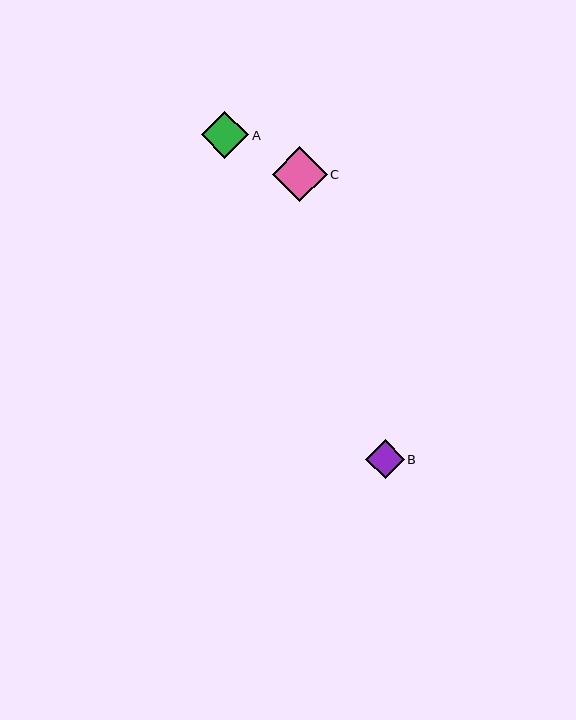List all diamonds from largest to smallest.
From largest to smallest: C, A, B.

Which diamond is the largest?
Diamond C is the largest with a size of approximately 55 pixels.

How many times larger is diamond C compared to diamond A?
Diamond C is approximately 1.2 times the size of diamond A.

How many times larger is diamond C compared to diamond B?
Diamond C is approximately 1.4 times the size of diamond B.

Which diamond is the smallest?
Diamond B is the smallest with a size of approximately 38 pixels.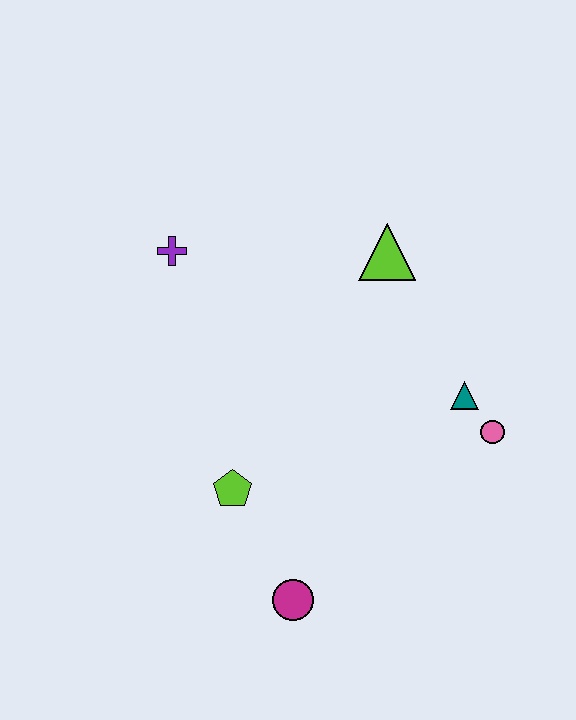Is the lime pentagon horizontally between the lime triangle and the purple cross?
Yes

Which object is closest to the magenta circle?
The lime pentagon is closest to the magenta circle.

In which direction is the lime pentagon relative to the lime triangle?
The lime pentagon is below the lime triangle.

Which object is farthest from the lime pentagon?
The lime triangle is farthest from the lime pentagon.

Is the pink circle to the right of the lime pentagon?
Yes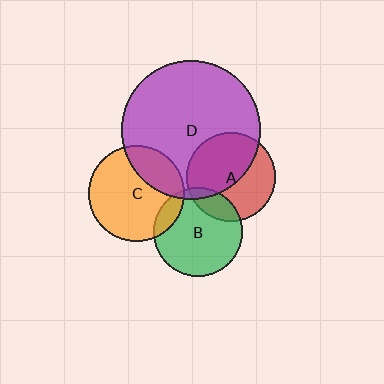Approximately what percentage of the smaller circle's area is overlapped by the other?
Approximately 5%.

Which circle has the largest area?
Circle D (purple).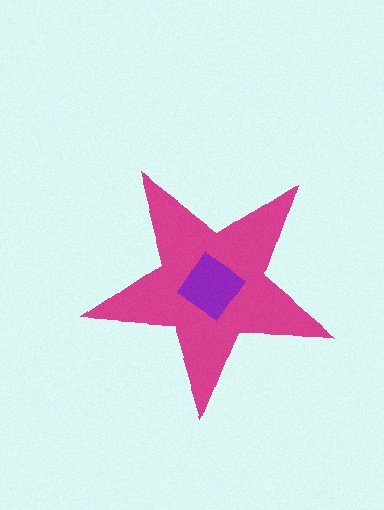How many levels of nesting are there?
2.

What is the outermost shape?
The magenta star.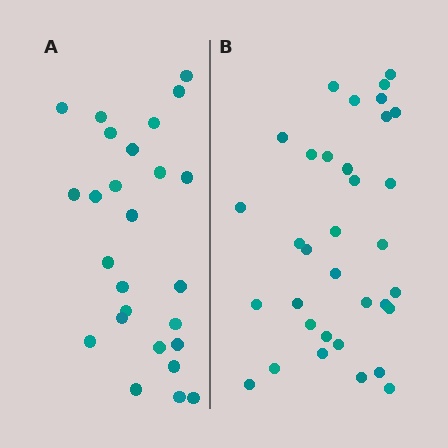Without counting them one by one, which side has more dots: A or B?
Region B (the right region) has more dots.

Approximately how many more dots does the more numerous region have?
Region B has roughly 8 or so more dots than region A.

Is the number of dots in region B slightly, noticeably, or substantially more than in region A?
Region B has noticeably more, but not dramatically so. The ratio is roughly 1.3 to 1.